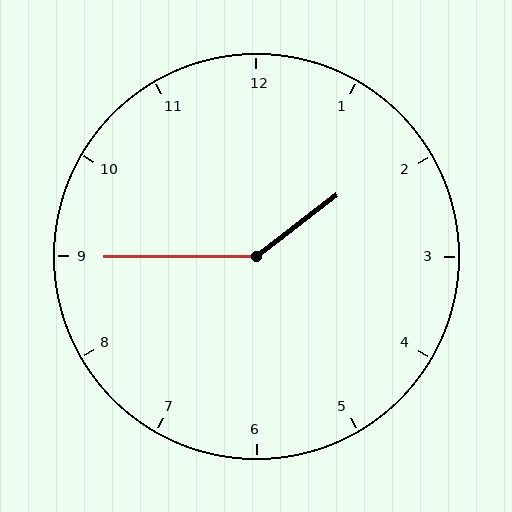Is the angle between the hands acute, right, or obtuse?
It is obtuse.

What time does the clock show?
1:45.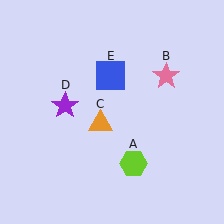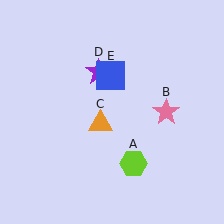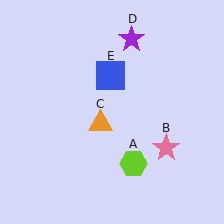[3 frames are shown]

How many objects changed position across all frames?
2 objects changed position: pink star (object B), purple star (object D).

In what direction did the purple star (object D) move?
The purple star (object D) moved up and to the right.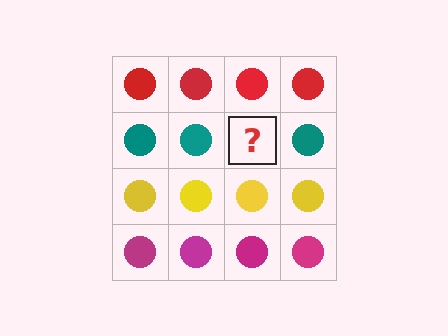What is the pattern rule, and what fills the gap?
The rule is that each row has a consistent color. The gap should be filled with a teal circle.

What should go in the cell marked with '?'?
The missing cell should contain a teal circle.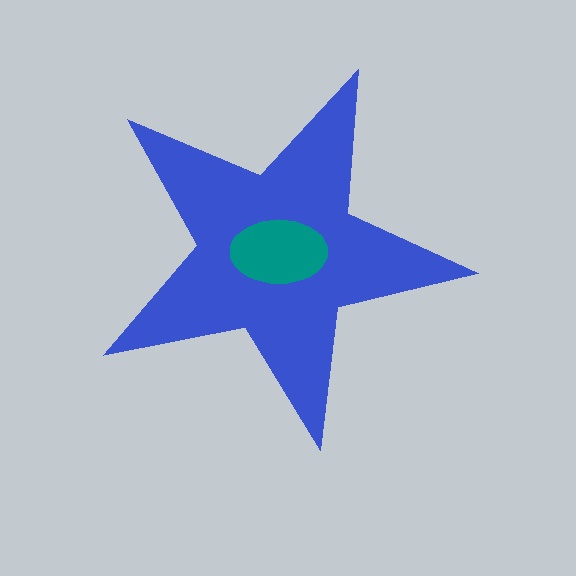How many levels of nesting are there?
2.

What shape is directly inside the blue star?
The teal ellipse.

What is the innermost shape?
The teal ellipse.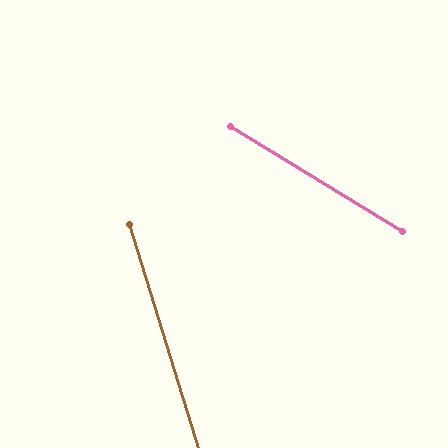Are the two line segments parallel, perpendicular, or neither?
Neither parallel nor perpendicular — they differ by about 41°.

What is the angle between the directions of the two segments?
Approximately 41 degrees.